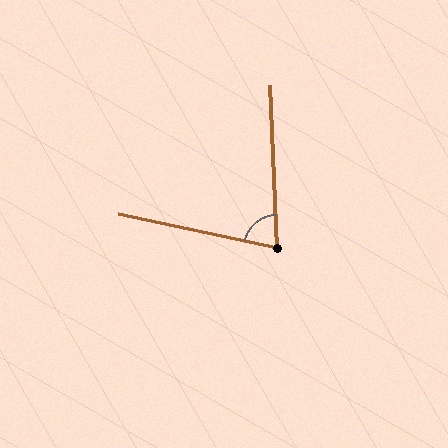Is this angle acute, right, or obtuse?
It is acute.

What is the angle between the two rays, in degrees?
Approximately 75 degrees.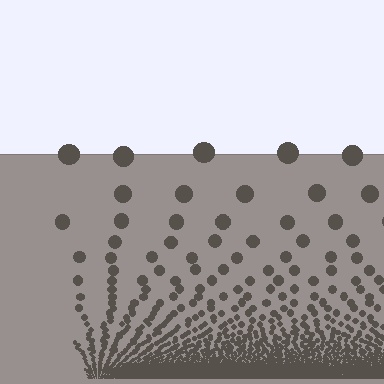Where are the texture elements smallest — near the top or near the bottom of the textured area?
Near the bottom.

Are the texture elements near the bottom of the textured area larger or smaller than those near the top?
Smaller. The gradient is inverted — elements near the bottom are smaller and denser.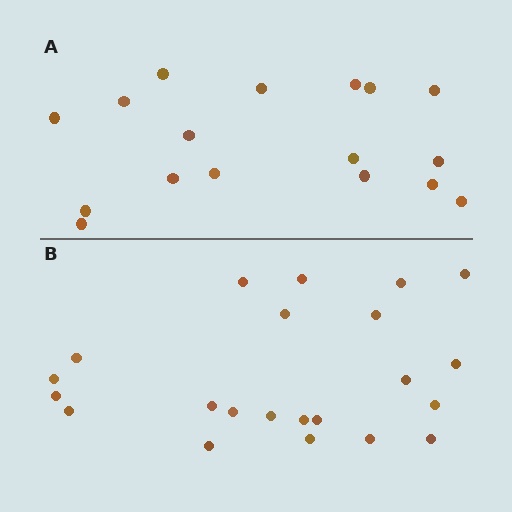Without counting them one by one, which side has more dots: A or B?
Region B (the bottom region) has more dots.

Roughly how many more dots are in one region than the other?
Region B has about 5 more dots than region A.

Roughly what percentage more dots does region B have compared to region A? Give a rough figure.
About 30% more.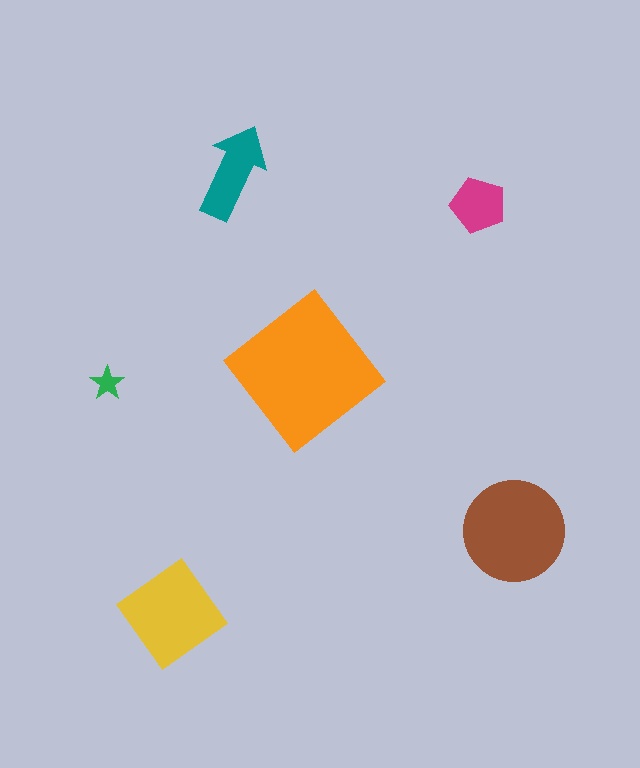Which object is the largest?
The orange diamond.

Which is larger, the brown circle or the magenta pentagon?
The brown circle.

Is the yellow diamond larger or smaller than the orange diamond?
Smaller.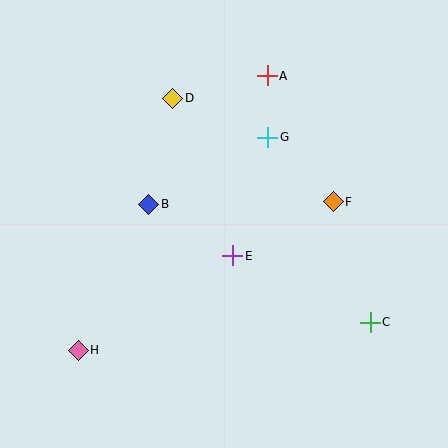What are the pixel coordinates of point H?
Point H is at (78, 350).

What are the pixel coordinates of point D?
Point D is at (173, 98).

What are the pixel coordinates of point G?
Point G is at (268, 137).